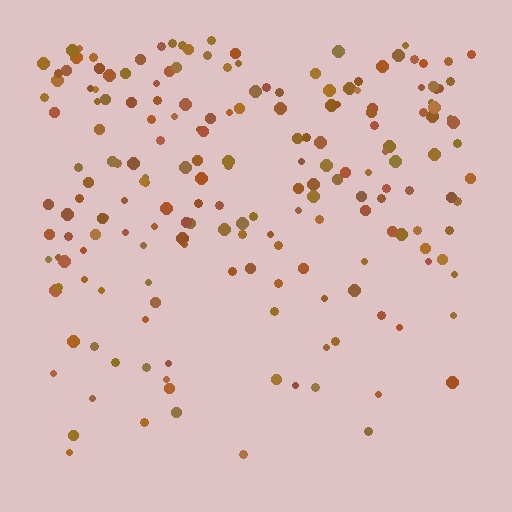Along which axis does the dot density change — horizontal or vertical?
Vertical.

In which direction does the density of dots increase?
From bottom to top, with the top side densest.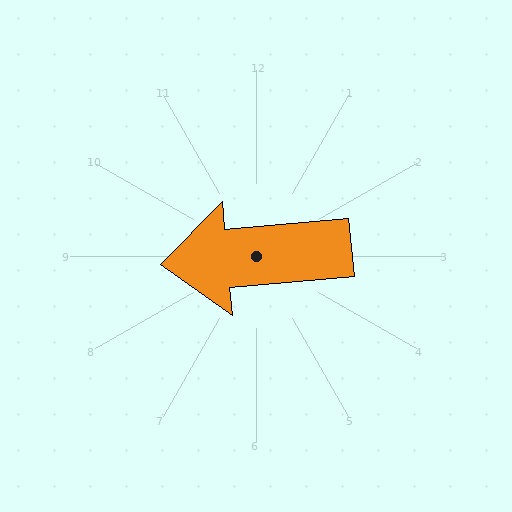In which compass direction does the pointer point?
West.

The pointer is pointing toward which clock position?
Roughly 9 o'clock.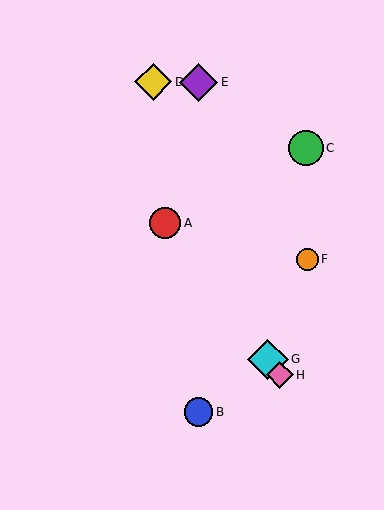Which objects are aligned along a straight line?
Objects A, G, H are aligned along a straight line.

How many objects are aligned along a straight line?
3 objects (A, G, H) are aligned along a straight line.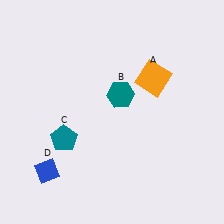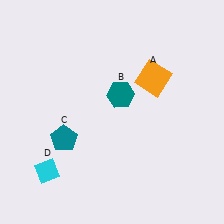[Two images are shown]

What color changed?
The diamond (D) changed from blue in Image 1 to cyan in Image 2.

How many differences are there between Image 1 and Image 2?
There is 1 difference between the two images.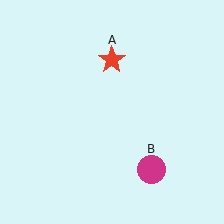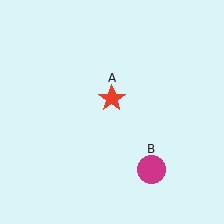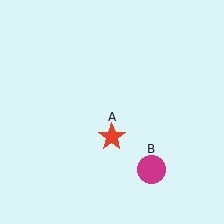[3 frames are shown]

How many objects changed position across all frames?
1 object changed position: red star (object A).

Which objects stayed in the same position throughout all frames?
Magenta circle (object B) remained stationary.